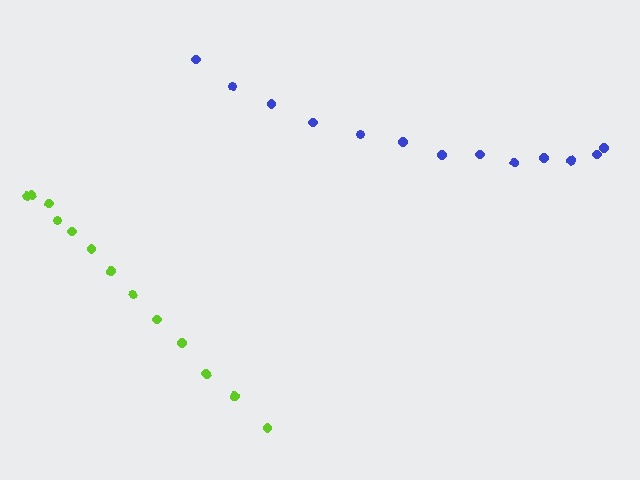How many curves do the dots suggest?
There are 2 distinct paths.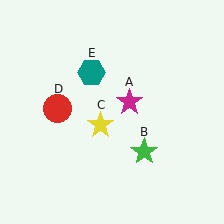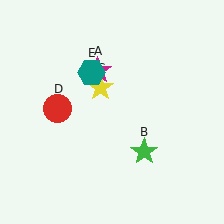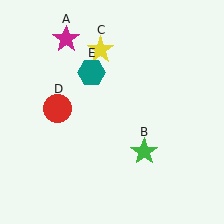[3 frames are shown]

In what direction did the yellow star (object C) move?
The yellow star (object C) moved up.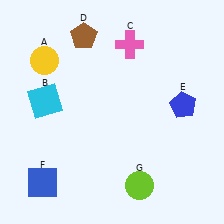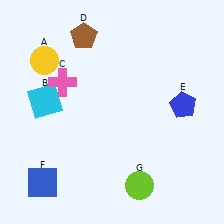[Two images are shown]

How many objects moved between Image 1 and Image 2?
1 object moved between the two images.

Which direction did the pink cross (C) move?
The pink cross (C) moved left.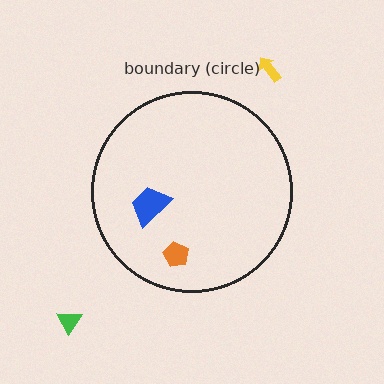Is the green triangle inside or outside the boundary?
Outside.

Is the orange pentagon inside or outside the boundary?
Inside.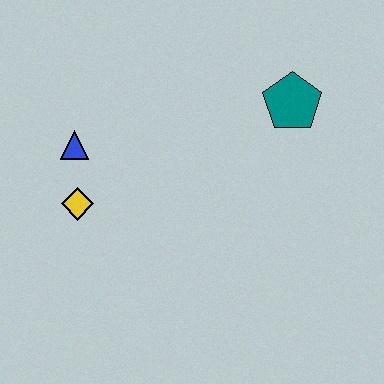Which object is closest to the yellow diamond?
The blue triangle is closest to the yellow diamond.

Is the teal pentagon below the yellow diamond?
No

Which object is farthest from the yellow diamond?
The teal pentagon is farthest from the yellow diamond.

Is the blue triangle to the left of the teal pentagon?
Yes